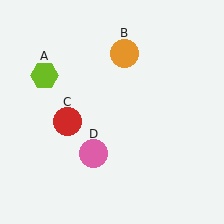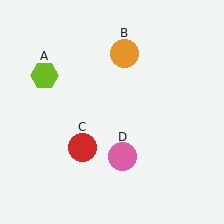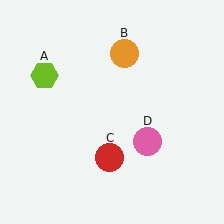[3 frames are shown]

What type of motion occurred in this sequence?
The red circle (object C), pink circle (object D) rotated counterclockwise around the center of the scene.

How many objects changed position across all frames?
2 objects changed position: red circle (object C), pink circle (object D).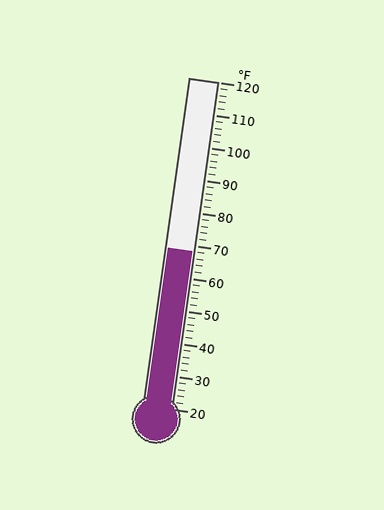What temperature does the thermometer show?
The thermometer shows approximately 68°F.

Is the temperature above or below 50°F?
The temperature is above 50°F.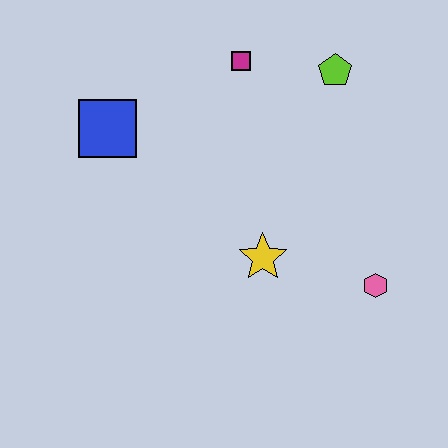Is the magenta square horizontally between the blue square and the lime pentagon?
Yes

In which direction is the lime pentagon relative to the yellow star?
The lime pentagon is above the yellow star.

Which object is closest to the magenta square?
The lime pentagon is closest to the magenta square.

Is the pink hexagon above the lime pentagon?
No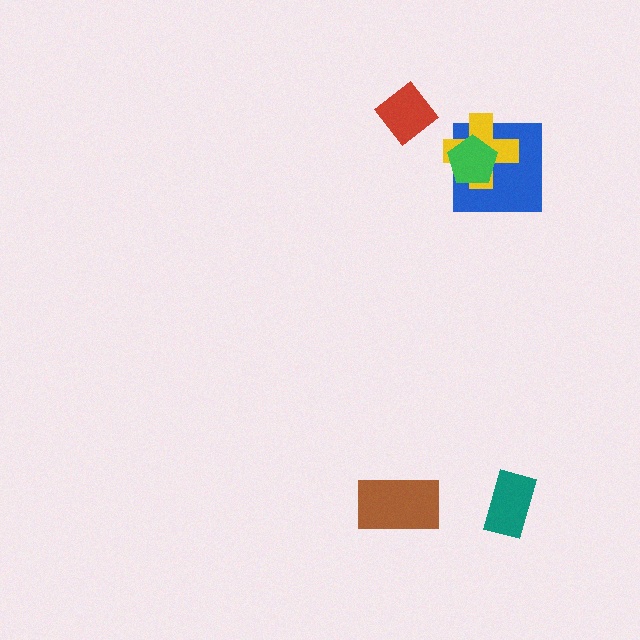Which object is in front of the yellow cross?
The green pentagon is in front of the yellow cross.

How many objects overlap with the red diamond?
0 objects overlap with the red diamond.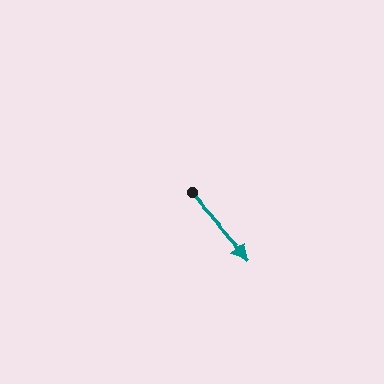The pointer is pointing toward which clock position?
Roughly 5 o'clock.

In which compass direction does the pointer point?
Southeast.